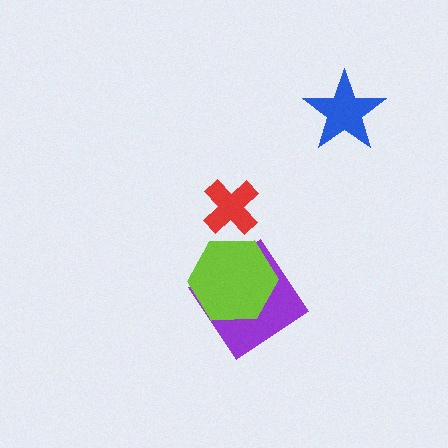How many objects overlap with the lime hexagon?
1 object overlaps with the lime hexagon.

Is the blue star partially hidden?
No, no other shape covers it.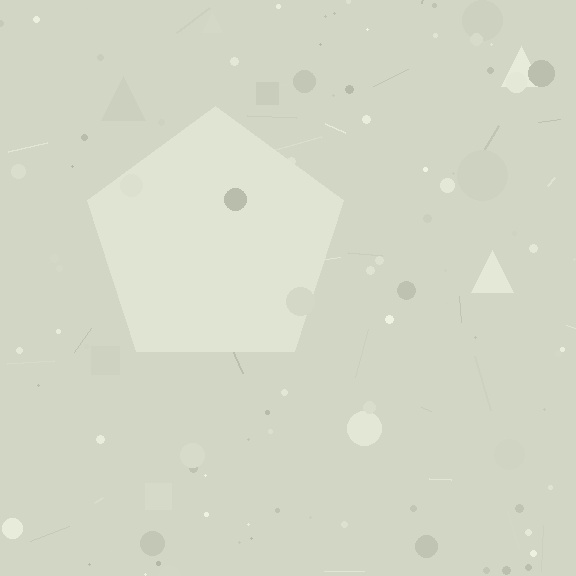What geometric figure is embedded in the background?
A pentagon is embedded in the background.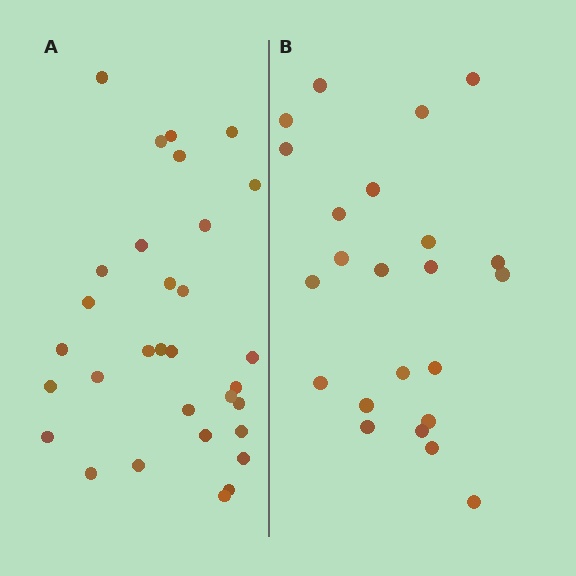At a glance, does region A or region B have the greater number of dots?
Region A (the left region) has more dots.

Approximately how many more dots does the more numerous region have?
Region A has roughly 8 or so more dots than region B.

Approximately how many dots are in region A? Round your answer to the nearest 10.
About 30 dots. (The exact count is 31, which rounds to 30.)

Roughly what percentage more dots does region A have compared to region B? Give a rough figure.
About 35% more.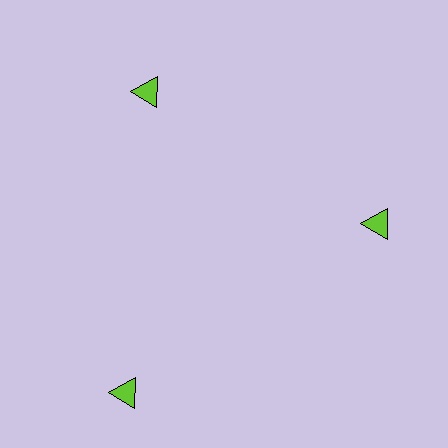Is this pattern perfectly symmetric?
No. The 3 lime triangles are arranged in a ring, but one element near the 7 o'clock position is pushed outward from the center, breaking the 3-fold rotational symmetry.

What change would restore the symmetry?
The symmetry would be restored by moving it inward, back onto the ring so that all 3 triangles sit at equal angles and equal distance from the center.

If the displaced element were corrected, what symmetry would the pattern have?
It would have 3-fold rotational symmetry — the pattern would map onto itself every 120 degrees.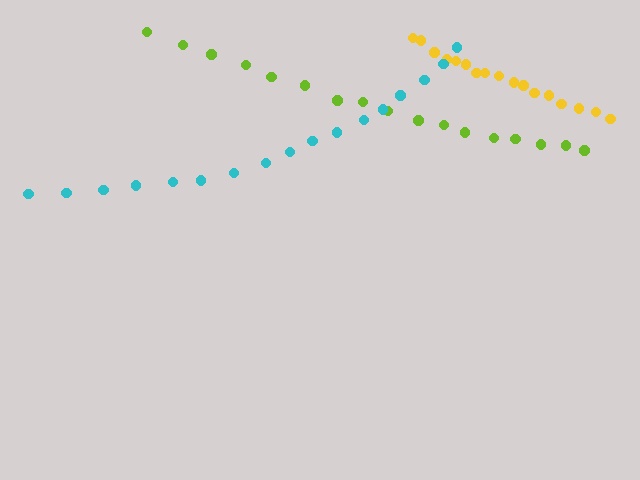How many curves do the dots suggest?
There are 3 distinct paths.